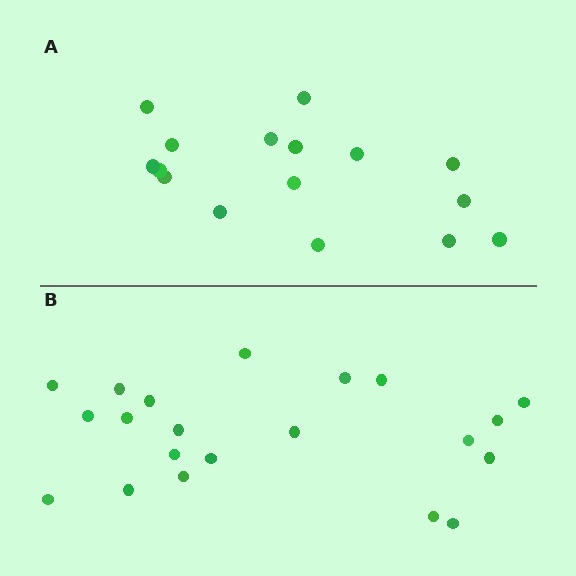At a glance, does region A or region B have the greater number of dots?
Region B (the bottom region) has more dots.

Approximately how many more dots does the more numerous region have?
Region B has about 5 more dots than region A.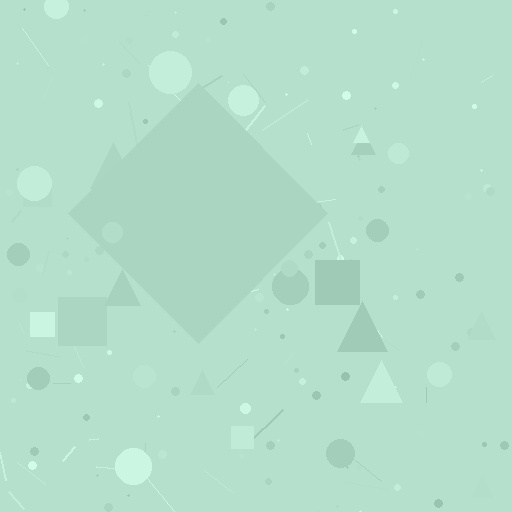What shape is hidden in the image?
A diamond is hidden in the image.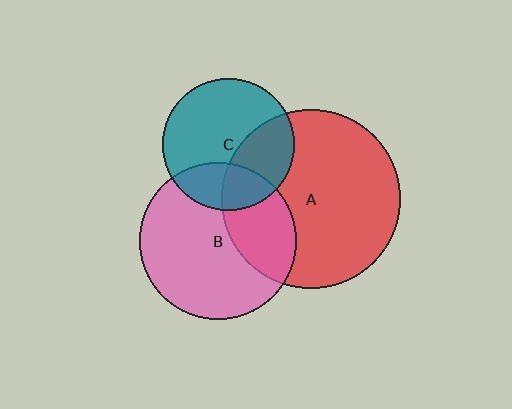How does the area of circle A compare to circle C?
Approximately 1.8 times.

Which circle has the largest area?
Circle A (red).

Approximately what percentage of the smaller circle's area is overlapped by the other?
Approximately 25%.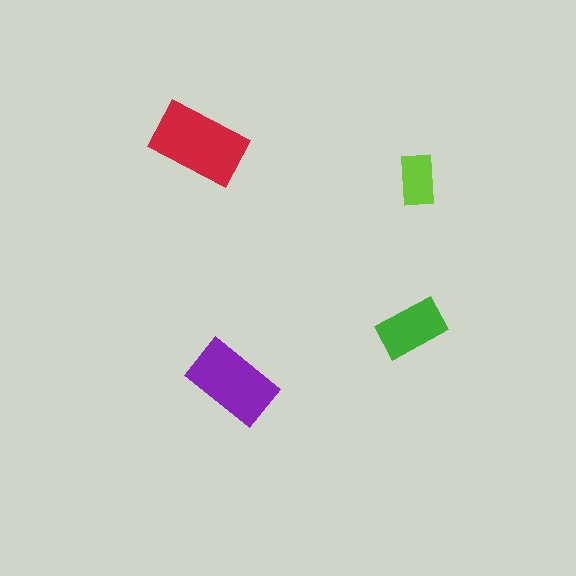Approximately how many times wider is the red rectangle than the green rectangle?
About 1.5 times wider.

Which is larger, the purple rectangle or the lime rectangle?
The purple one.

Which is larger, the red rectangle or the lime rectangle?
The red one.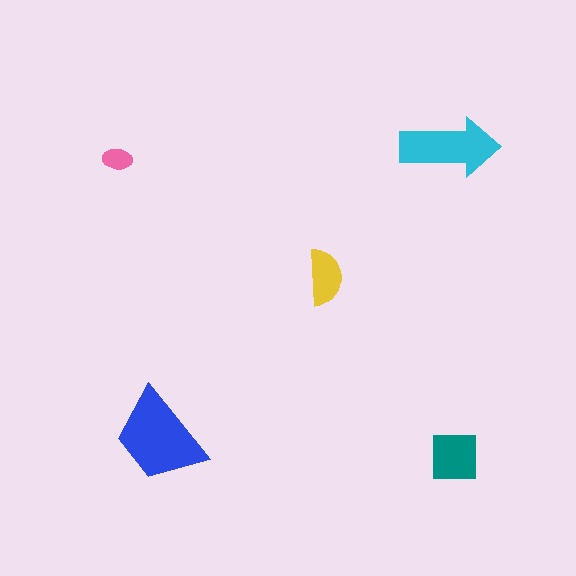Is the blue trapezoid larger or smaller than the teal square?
Larger.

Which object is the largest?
The blue trapezoid.